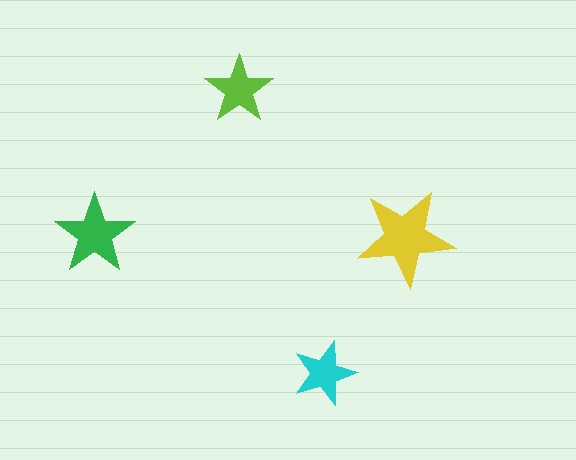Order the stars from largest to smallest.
the yellow one, the green one, the lime one, the cyan one.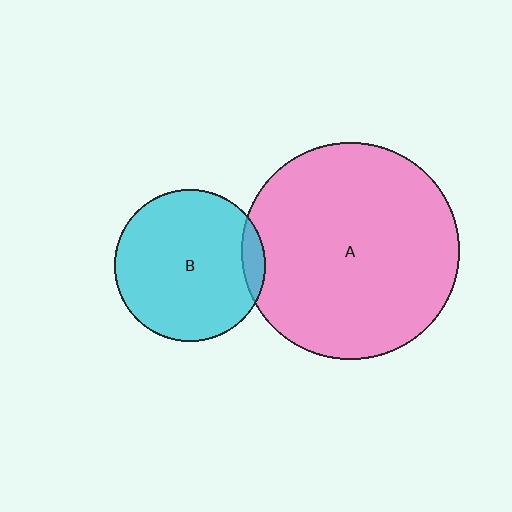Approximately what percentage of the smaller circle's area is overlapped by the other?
Approximately 10%.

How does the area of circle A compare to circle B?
Approximately 2.1 times.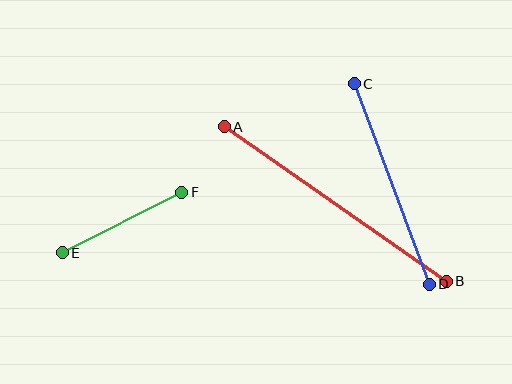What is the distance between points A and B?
The distance is approximately 270 pixels.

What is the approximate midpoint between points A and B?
The midpoint is at approximately (335, 204) pixels.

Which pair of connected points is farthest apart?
Points A and B are farthest apart.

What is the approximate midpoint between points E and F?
The midpoint is at approximately (122, 223) pixels.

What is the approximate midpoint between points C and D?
The midpoint is at approximately (392, 184) pixels.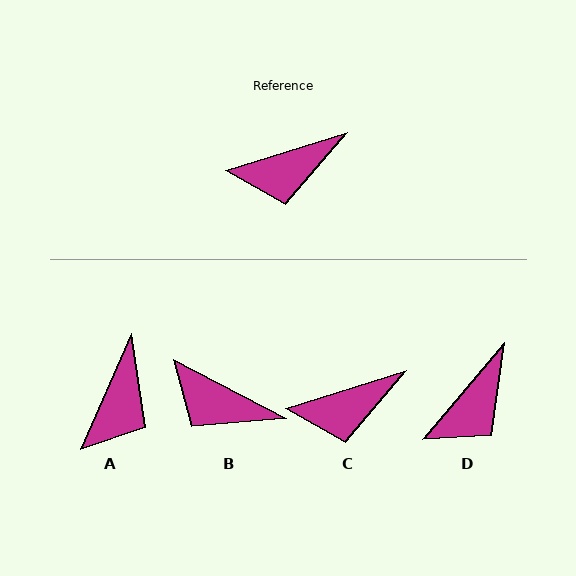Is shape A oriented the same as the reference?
No, it is off by about 49 degrees.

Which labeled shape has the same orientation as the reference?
C.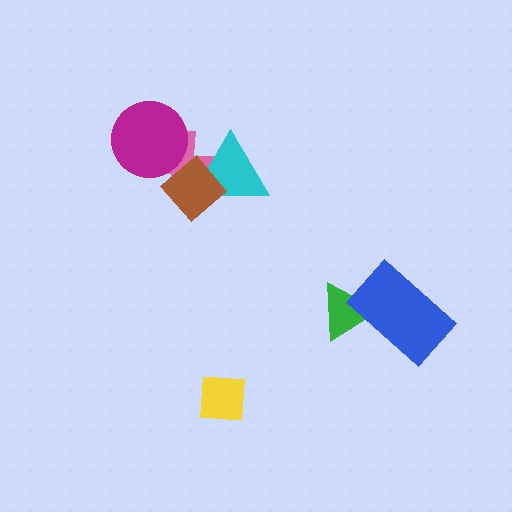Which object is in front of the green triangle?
The blue rectangle is in front of the green triangle.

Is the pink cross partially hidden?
Yes, it is partially covered by another shape.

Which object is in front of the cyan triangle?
The brown diamond is in front of the cyan triangle.